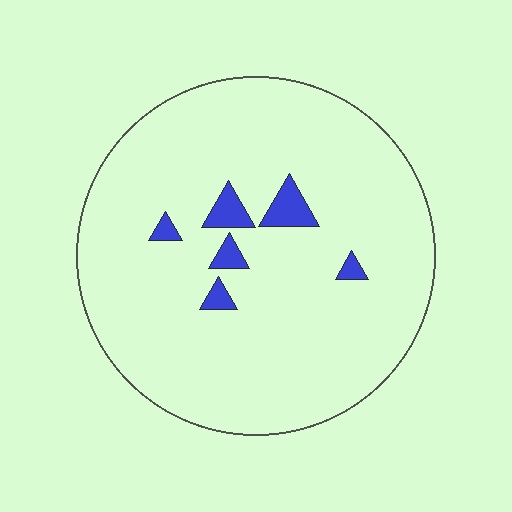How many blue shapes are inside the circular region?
6.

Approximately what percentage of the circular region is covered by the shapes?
Approximately 5%.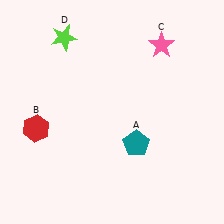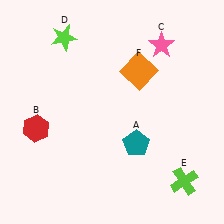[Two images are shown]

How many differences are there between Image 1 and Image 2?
There are 2 differences between the two images.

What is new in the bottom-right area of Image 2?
A lime cross (E) was added in the bottom-right area of Image 2.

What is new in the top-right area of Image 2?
An orange square (F) was added in the top-right area of Image 2.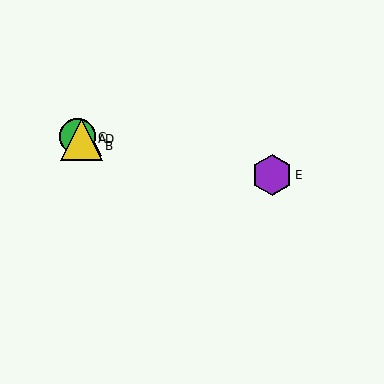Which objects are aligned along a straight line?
Objects A, B, C, D are aligned along a straight line.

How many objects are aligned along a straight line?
4 objects (A, B, C, D) are aligned along a straight line.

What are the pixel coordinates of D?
Object D is at (81, 139).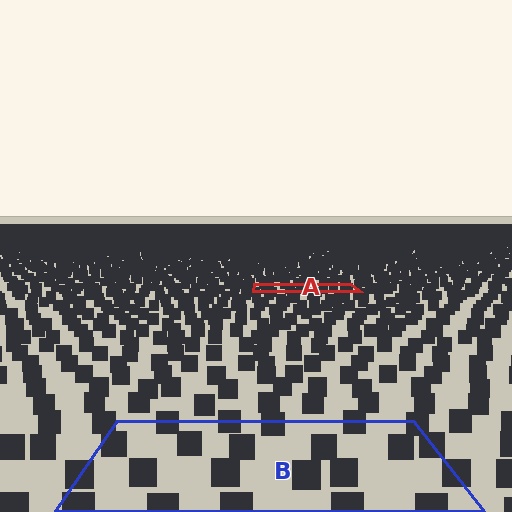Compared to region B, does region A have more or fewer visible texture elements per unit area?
Region A has more texture elements per unit area — they are packed more densely because it is farther away.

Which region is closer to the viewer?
Region B is closer. The texture elements there are larger and more spread out.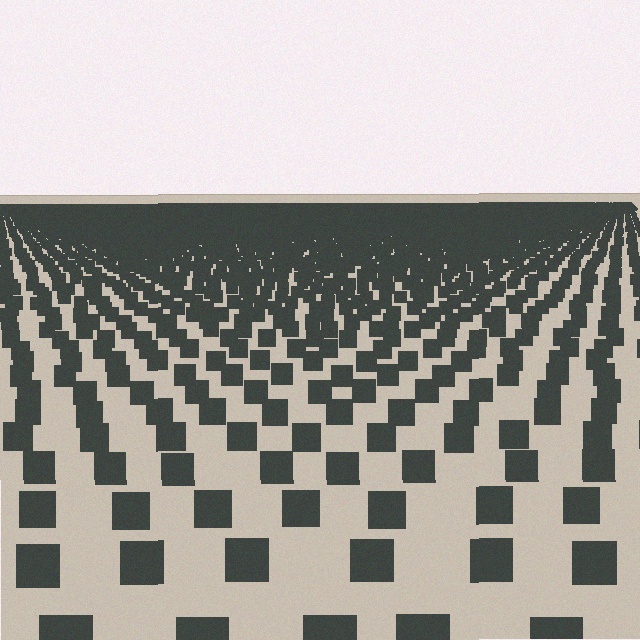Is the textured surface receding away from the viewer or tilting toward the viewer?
The surface is receding away from the viewer. Texture elements get smaller and denser toward the top.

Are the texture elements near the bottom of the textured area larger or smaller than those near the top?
Larger. Near the bottom, elements are closer to the viewer and appear at a bigger on-screen size.